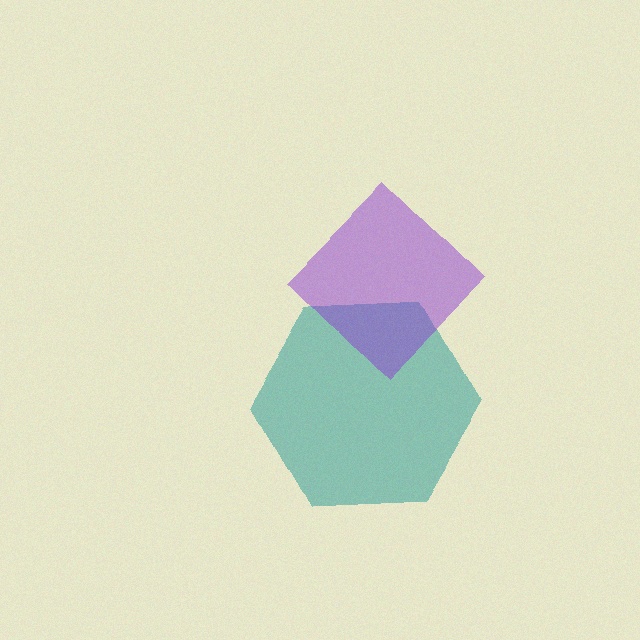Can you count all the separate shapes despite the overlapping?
Yes, there are 2 separate shapes.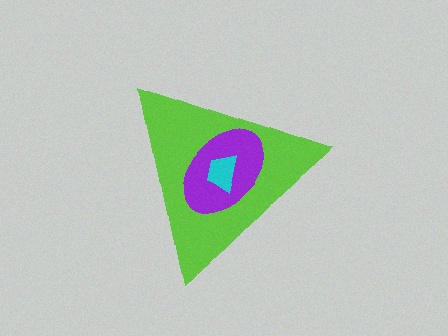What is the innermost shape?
The cyan trapezoid.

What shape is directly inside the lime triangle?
The purple ellipse.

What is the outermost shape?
The lime triangle.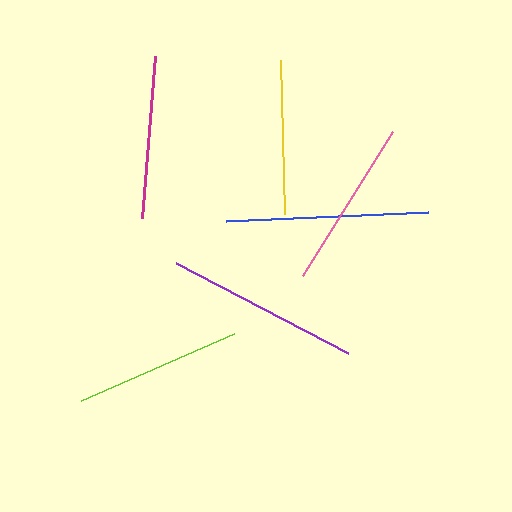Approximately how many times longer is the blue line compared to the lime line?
The blue line is approximately 1.2 times the length of the lime line.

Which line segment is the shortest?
The yellow line is the shortest at approximately 154 pixels.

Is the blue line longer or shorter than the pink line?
The blue line is longer than the pink line.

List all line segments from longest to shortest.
From longest to shortest: blue, purple, pink, lime, magenta, yellow.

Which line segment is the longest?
The blue line is the longest at approximately 203 pixels.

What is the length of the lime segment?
The lime segment is approximately 168 pixels long.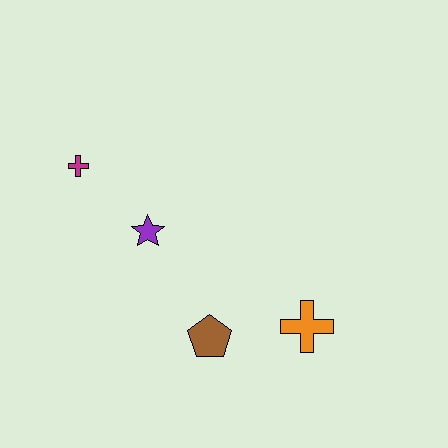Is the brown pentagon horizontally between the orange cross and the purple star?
Yes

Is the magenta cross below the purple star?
No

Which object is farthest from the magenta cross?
The orange cross is farthest from the magenta cross.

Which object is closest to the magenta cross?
The purple star is closest to the magenta cross.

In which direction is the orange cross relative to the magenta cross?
The orange cross is to the right of the magenta cross.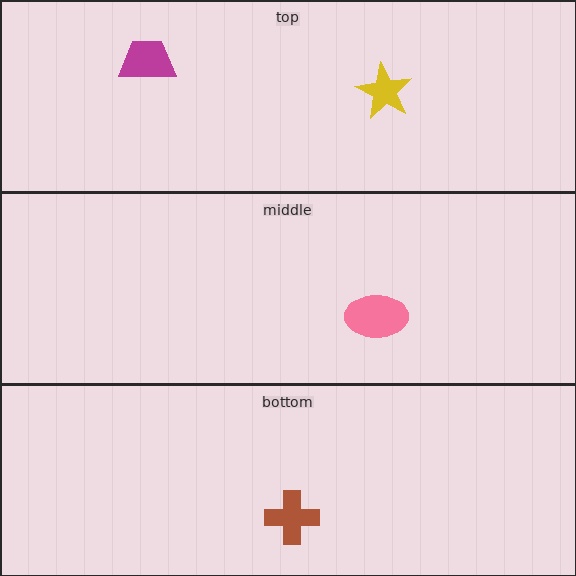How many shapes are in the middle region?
1.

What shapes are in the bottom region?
The brown cross.